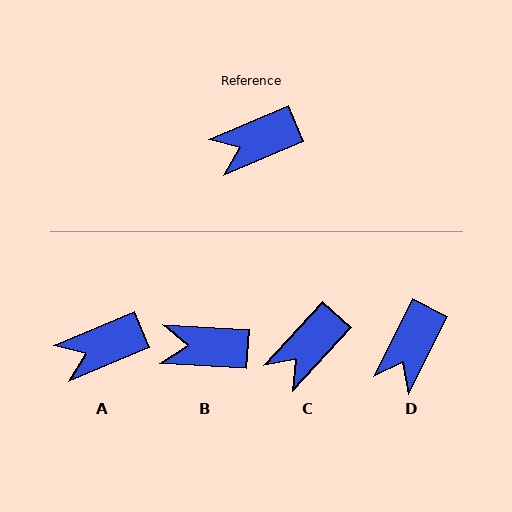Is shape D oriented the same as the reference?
No, it is off by about 40 degrees.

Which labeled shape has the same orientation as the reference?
A.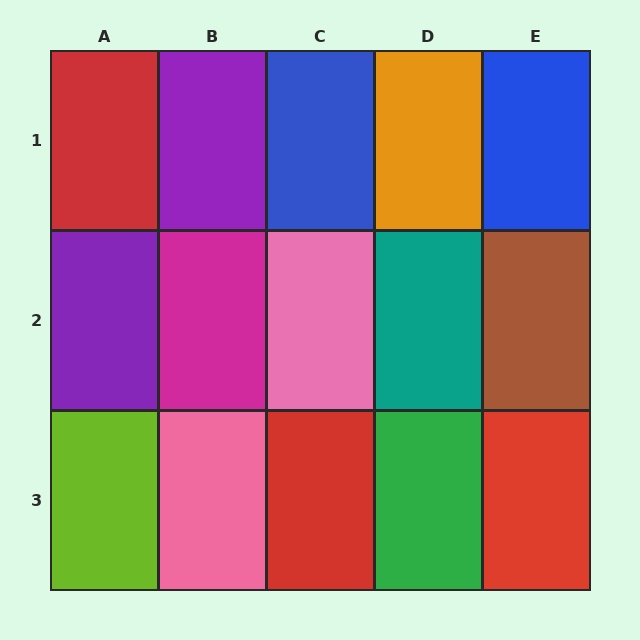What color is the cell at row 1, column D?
Orange.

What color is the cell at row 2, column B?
Magenta.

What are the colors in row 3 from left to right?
Lime, pink, red, green, red.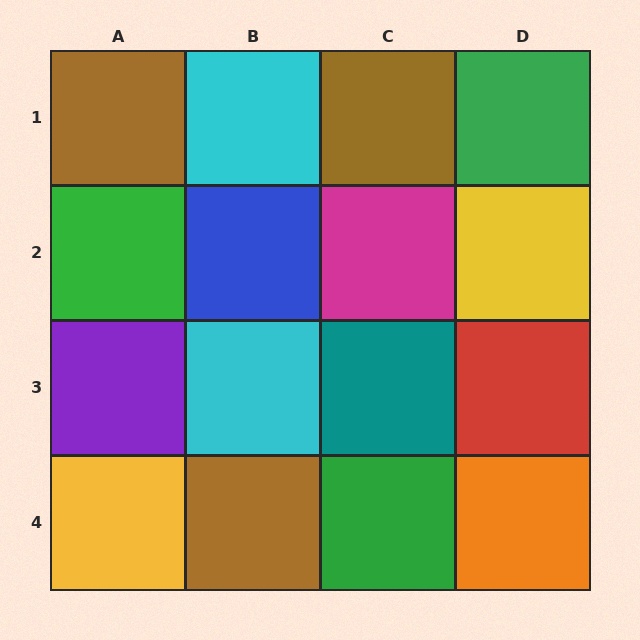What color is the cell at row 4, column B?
Brown.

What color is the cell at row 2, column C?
Magenta.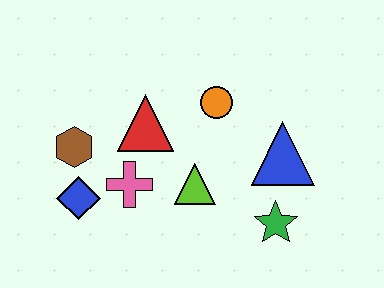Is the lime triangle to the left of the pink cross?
No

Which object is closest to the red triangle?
The pink cross is closest to the red triangle.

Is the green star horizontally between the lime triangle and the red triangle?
No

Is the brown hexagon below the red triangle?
Yes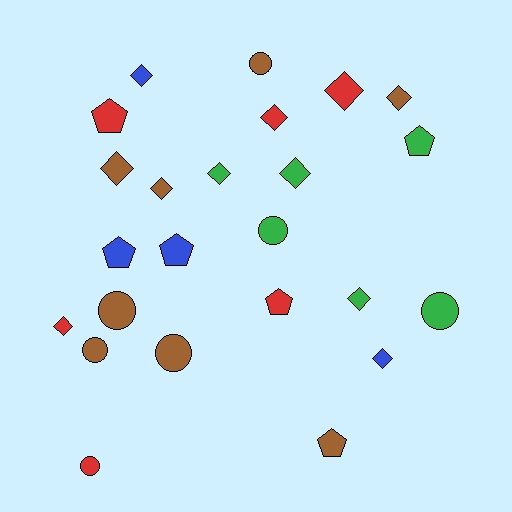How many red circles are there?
There is 1 red circle.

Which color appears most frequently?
Brown, with 8 objects.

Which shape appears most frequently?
Diamond, with 11 objects.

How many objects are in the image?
There are 24 objects.